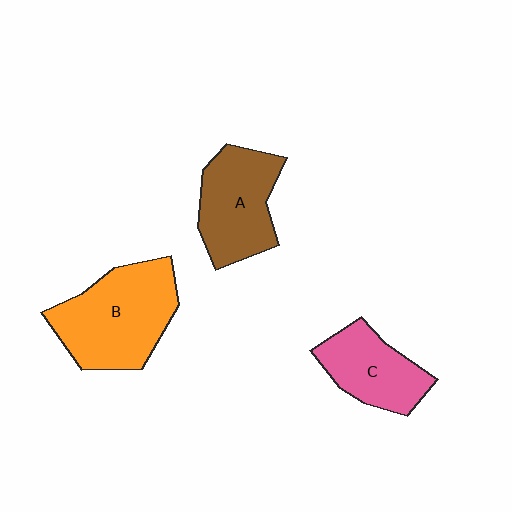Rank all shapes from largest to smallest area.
From largest to smallest: B (orange), A (brown), C (pink).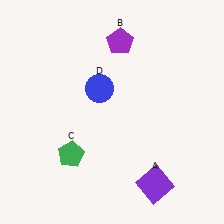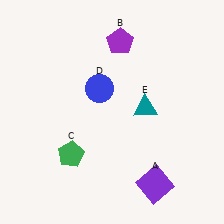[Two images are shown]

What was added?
A teal triangle (E) was added in Image 2.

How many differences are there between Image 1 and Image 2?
There is 1 difference between the two images.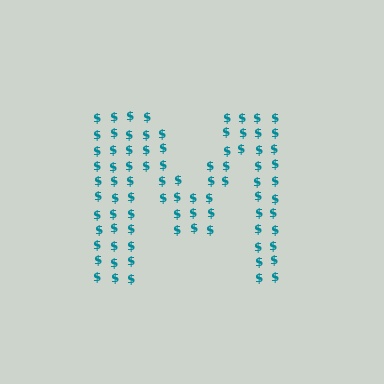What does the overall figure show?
The overall figure shows the letter M.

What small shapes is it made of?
It is made of small dollar signs.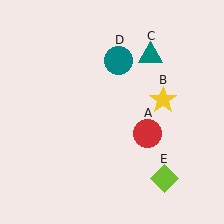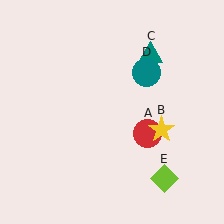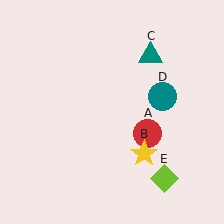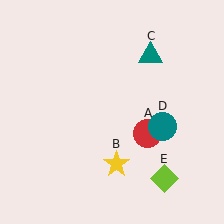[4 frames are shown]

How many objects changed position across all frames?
2 objects changed position: yellow star (object B), teal circle (object D).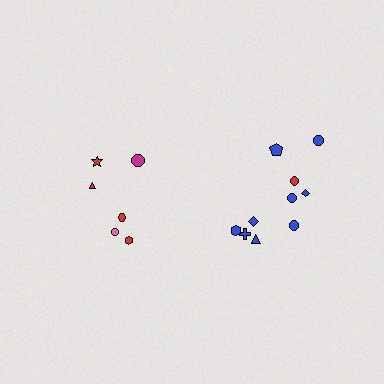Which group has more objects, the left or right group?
The right group.